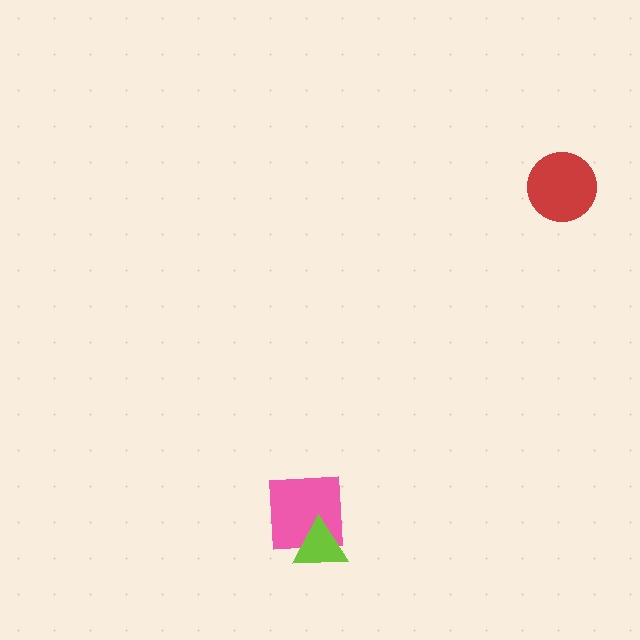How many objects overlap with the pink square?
1 object overlaps with the pink square.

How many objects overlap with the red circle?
0 objects overlap with the red circle.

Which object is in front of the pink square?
The lime triangle is in front of the pink square.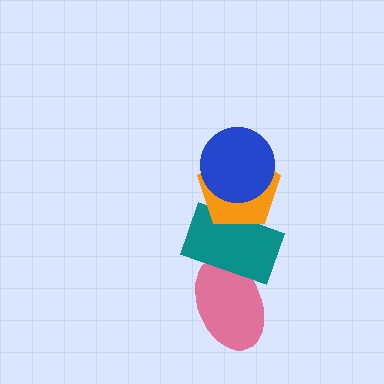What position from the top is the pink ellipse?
The pink ellipse is 4th from the top.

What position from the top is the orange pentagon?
The orange pentagon is 2nd from the top.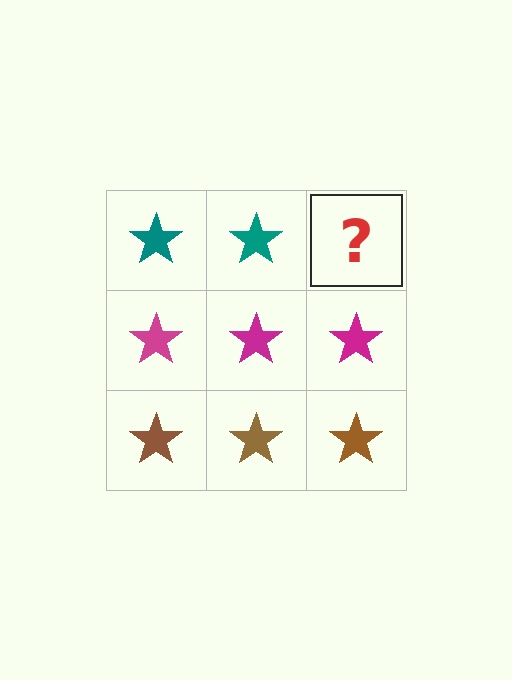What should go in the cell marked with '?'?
The missing cell should contain a teal star.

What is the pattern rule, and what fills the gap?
The rule is that each row has a consistent color. The gap should be filled with a teal star.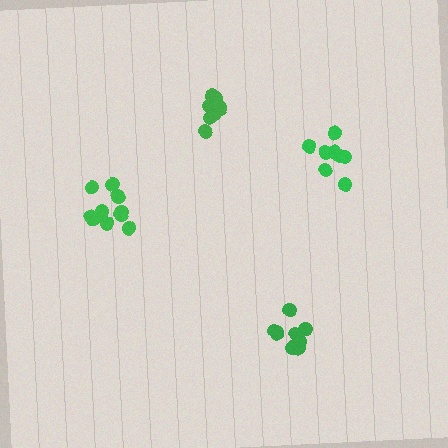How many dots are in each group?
Group 1: 8 dots, Group 2: 10 dots, Group 3: 10 dots, Group 4: 11 dots (39 total).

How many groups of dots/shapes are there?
There are 4 groups.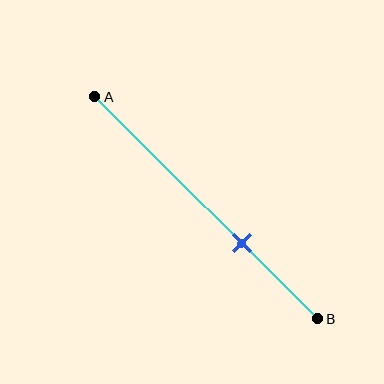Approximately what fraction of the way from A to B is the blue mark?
The blue mark is approximately 65% of the way from A to B.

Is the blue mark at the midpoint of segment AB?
No, the mark is at about 65% from A, not at the 50% midpoint.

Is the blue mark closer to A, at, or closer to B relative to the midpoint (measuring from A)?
The blue mark is closer to point B than the midpoint of segment AB.